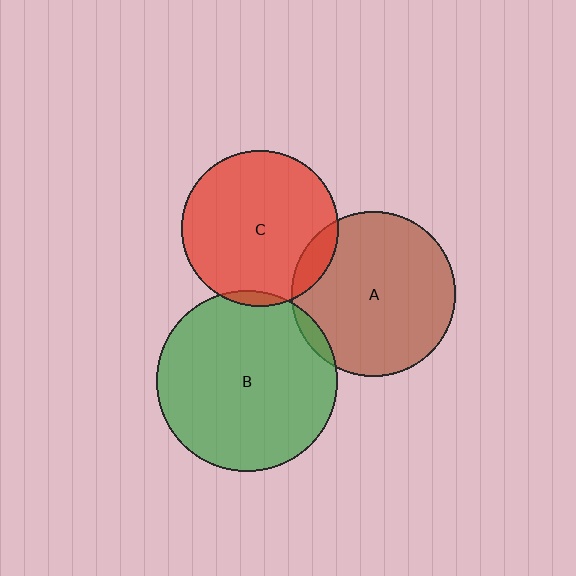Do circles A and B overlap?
Yes.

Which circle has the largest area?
Circle B (green).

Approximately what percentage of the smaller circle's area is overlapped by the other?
Approximately 5%.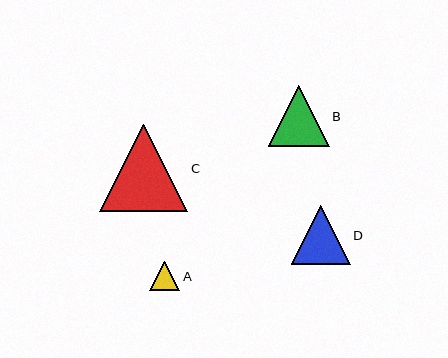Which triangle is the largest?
Triangle C is the largest with a size of approximately 88 pixels.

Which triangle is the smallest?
Triangle A is the smallest with a size of approximately 30 pixels.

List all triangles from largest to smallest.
From largest to smallest: C, B, D, A.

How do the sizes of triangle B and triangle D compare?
Triangle B and triangle D are approximately the same size.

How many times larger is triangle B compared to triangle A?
Triangle B is approximately 2.1 times the size of triangle A.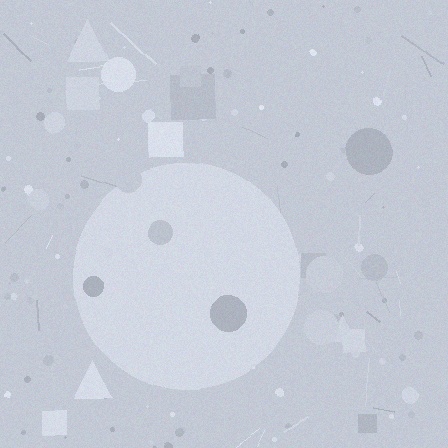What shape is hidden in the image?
A circle is hidden in the image.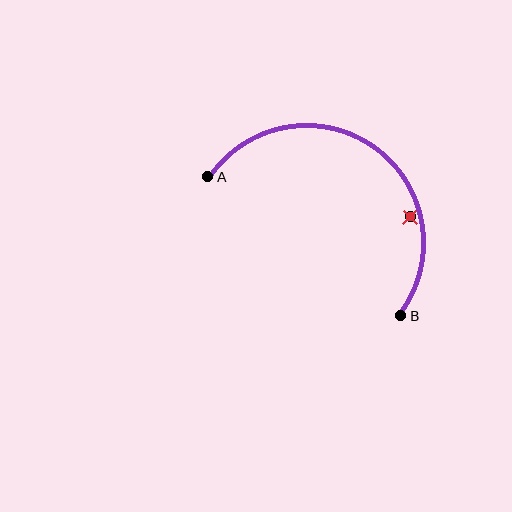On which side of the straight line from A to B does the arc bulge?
The arc bulges above and to the right of the straight line connecting A and B.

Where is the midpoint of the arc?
The arc midpoint is the point on the curve farthest from the straight line joining A and B. It sits above and to the right of that line.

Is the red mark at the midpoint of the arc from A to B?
No — the red mark does not lie on the arc at all. It sits slightly inside the curve.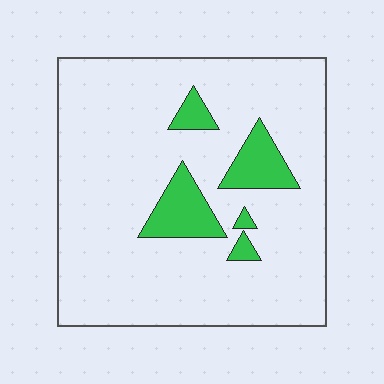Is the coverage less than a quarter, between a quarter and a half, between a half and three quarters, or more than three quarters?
Less than a quarter.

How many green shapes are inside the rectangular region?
5.